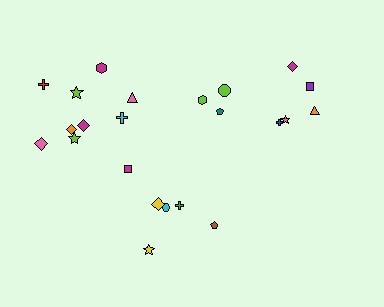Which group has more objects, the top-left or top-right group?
The top-left group.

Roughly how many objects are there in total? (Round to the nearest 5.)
Roughly 25 objects in total.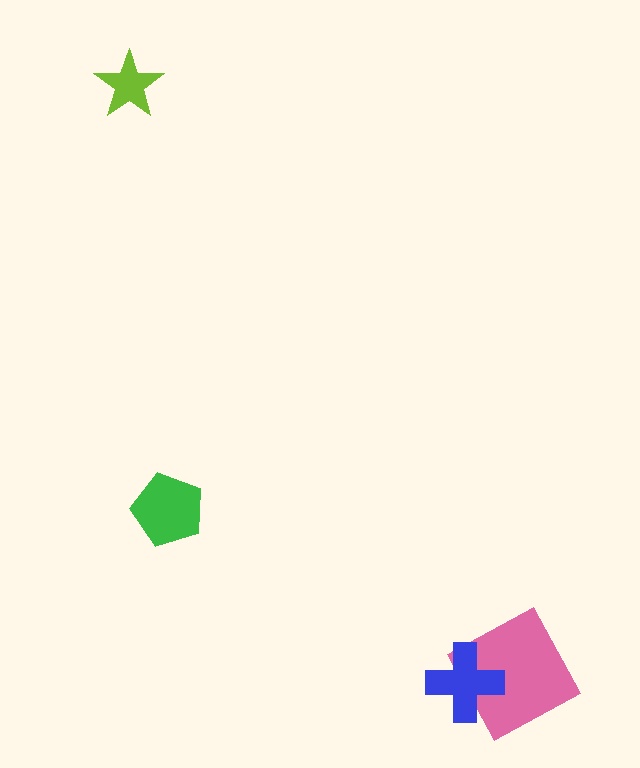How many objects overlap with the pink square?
1 object overlaps with the pink square.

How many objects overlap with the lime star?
0 objects overlap with the lime star.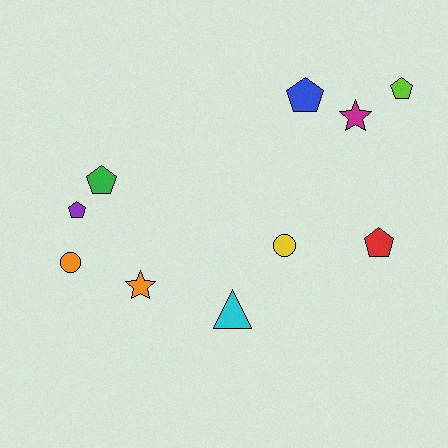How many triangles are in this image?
There is 1 triangle.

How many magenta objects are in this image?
There is 1 magenta object.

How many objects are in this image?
There are 10 objects.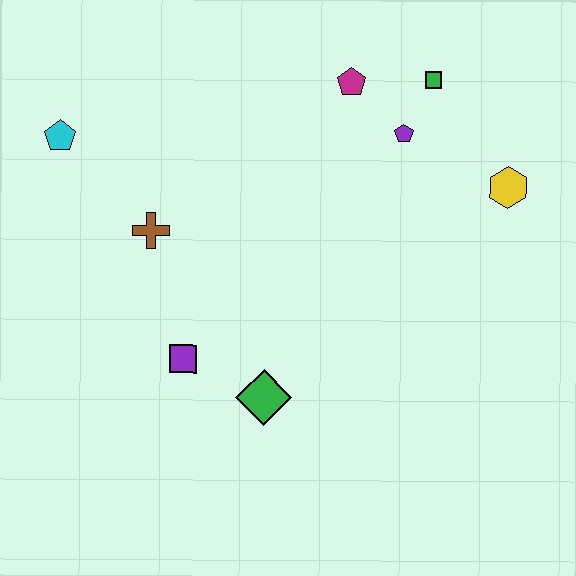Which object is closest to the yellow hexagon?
The purple pentagon is closest to the yellow hexagon.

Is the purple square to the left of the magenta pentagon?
Yes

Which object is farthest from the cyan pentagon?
The yellow hexagon is farthest from the cyan pentagon.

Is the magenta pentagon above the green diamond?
Yes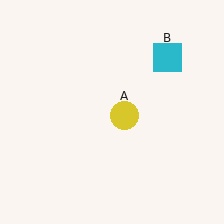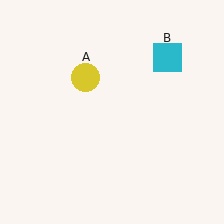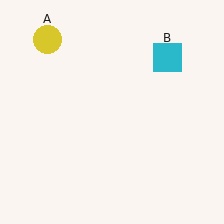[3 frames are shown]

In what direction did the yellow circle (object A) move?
The yellow circle (object A) moved up and to the left.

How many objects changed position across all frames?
1 object changed position: yellow circle (object A).